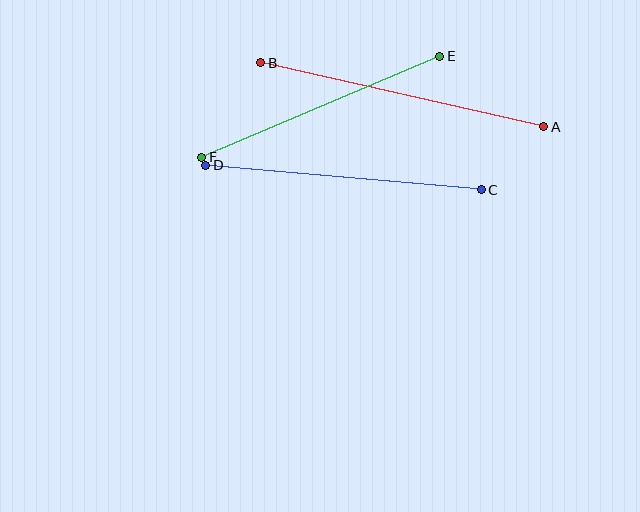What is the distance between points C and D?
The distance is approximately 276 pixels.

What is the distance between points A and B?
The distance is approximately 290 pixels.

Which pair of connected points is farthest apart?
Points A and B are farthest apart.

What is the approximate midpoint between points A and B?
The midpoint is at approximately (402, 95) pixels.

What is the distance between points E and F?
The distance is approximately 259 pixels.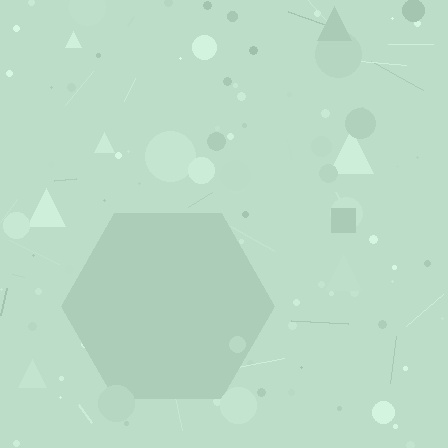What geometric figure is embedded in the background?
A hexagon is embedded in the background.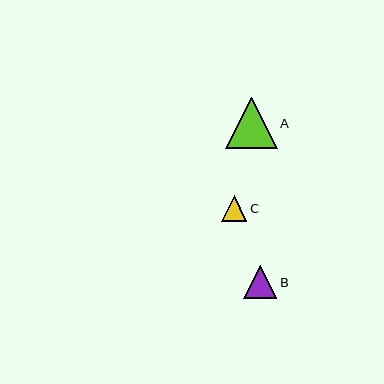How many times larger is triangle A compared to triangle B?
Triangle A is approximately 1.6 times the size of triangle B.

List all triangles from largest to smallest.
From largest to smallest: A, B, C.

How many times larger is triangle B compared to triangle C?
Triangle B is approximately 1.3 times the size of triangle C.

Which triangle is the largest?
Triangle A is the largest with a size of approximately 51 pixels.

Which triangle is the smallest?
Triangle C is the smallest with a size of approximately 26 pixels.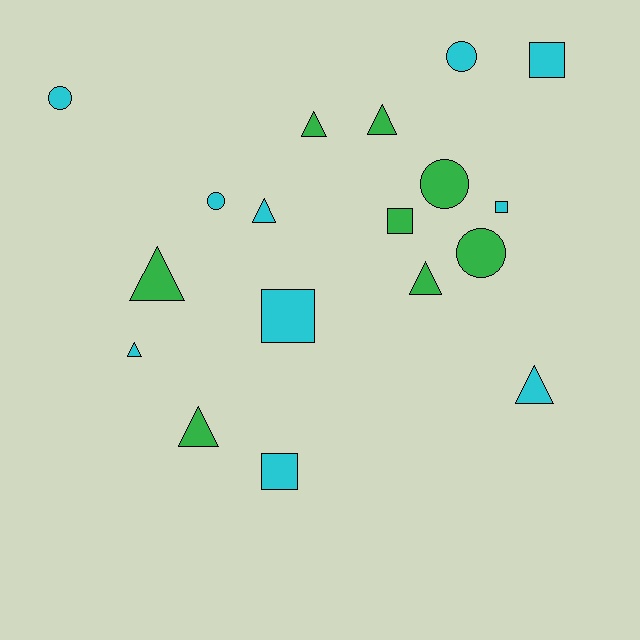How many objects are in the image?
There are 18 objects.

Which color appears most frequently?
Cyan, with 10 objects.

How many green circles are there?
There are 2 green circles.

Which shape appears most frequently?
Triangle, with 8 objects.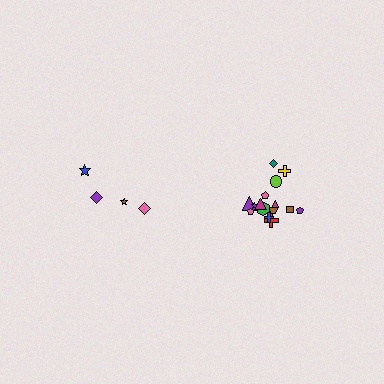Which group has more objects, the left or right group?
The right group.